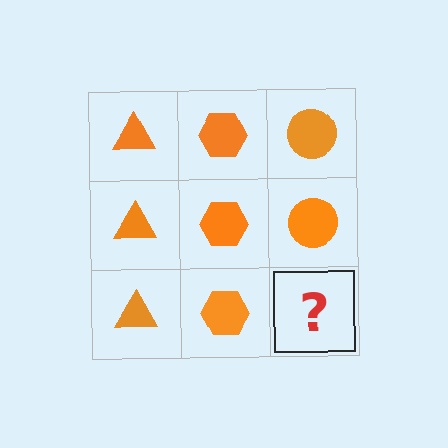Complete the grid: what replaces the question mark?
The question mark should be replaced with an orange circle.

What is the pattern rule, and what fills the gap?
The rule is that each column has a consistent shape. The gap should be filled with an orange circle.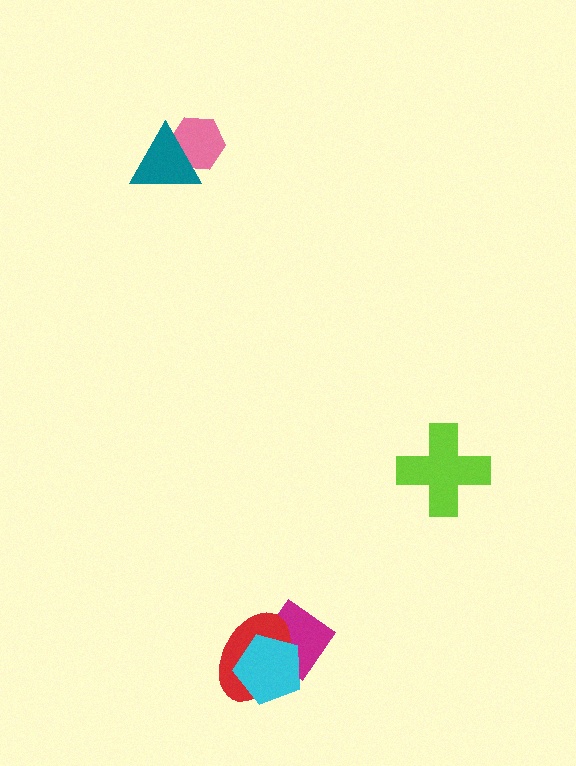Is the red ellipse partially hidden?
Yes, it is partially covered by another shape.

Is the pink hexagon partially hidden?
Yes, it is partially covered by another shape.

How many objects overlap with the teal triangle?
1 object overlaps with the teal triangle.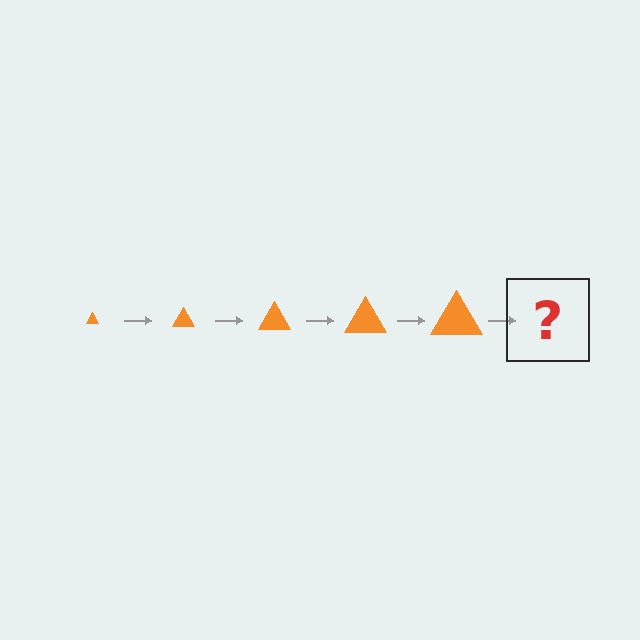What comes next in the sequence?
The next element should be an orange triangle, larger than the previous one.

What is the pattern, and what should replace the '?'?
The pattern is that the triangle gets progressively larger each step. The '?' should be an orange triangle, larger than the previous one.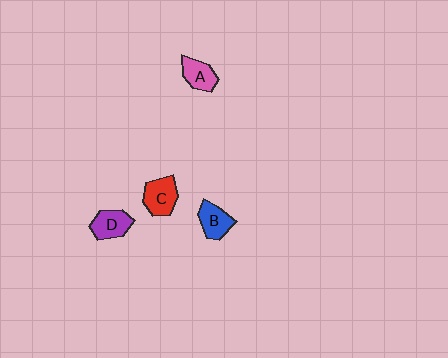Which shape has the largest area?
Shape C (red).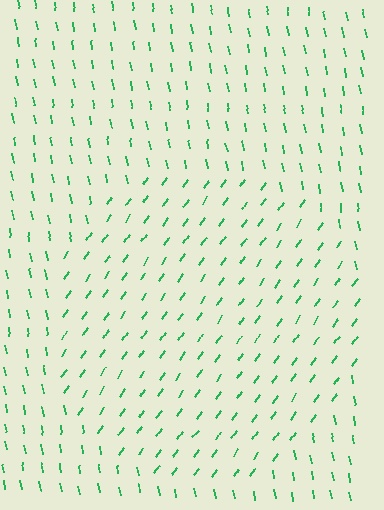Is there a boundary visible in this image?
Yes, there is a texture boundary formed by a change in line orientation.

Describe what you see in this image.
The image is filled with small green line segments. A circle region in the image has lines oriented differently from the surrounding lines, creating a visible texture boundary.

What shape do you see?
I see a circle.